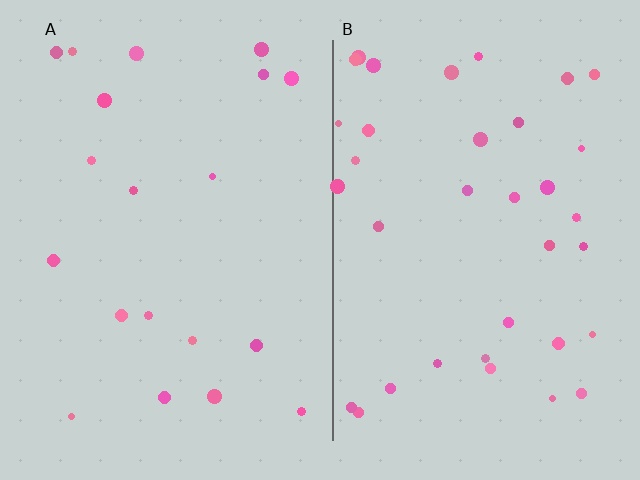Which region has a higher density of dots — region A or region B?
B (the right).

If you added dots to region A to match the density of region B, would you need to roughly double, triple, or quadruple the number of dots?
Approximately double.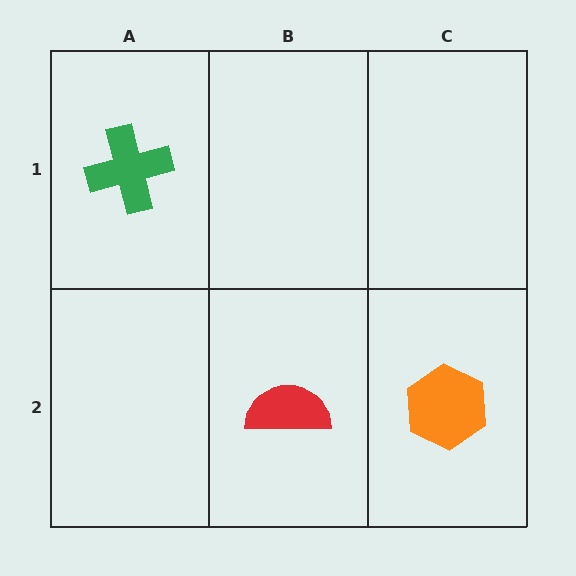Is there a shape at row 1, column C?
No, that cell is empty.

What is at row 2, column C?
An orange hexagon.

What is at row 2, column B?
A red semicircle.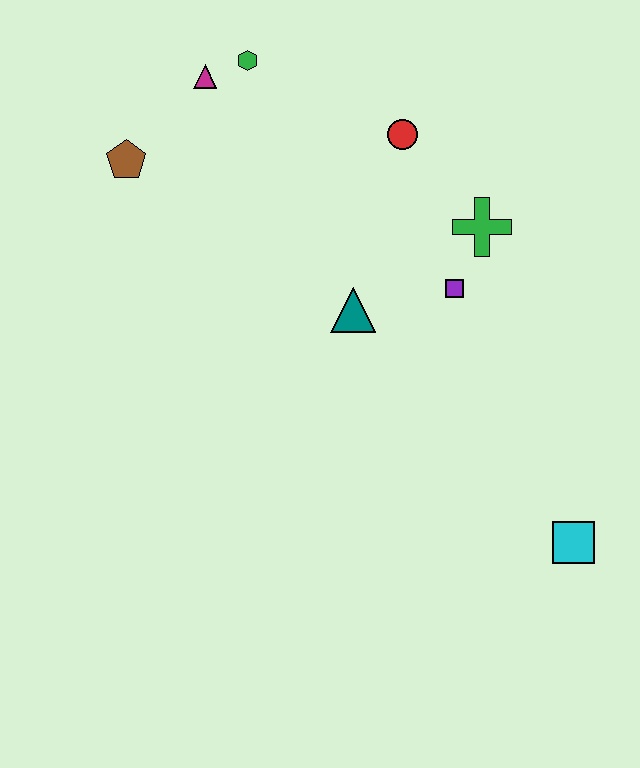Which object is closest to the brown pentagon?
The magenta triangle is closest to the brown pentagon.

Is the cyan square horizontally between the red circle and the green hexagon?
No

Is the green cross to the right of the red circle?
Yes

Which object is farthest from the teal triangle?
The cyan square is farthest from the teal triangle.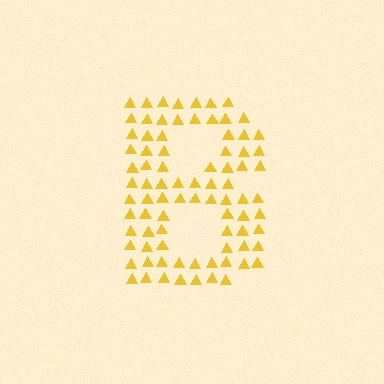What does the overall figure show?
The overall figure shows the letter B.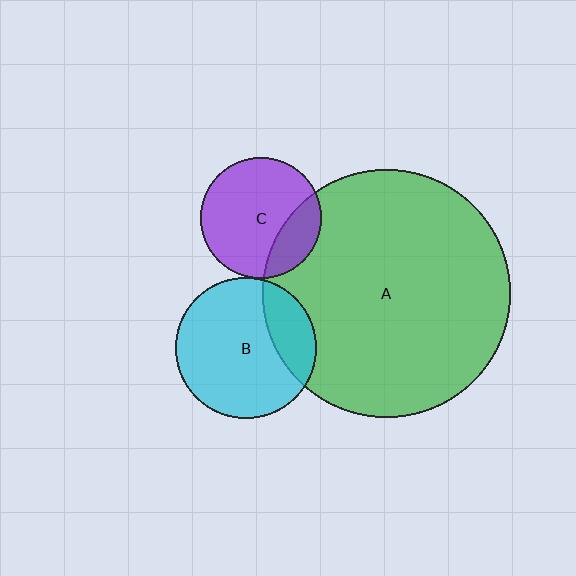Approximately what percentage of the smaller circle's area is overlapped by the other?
Approximately 25%.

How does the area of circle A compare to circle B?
Approximately 3.1 times.